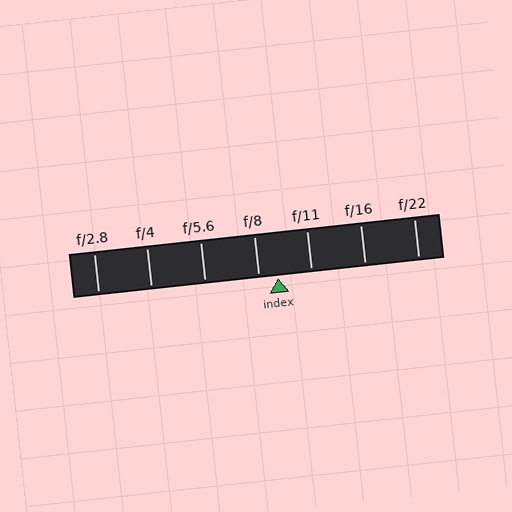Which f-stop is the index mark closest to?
The index mark is closest to f/8.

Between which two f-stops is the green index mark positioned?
The index mark is between f/8 and f/11.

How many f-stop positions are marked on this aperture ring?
There are 7 f-stop positions marked.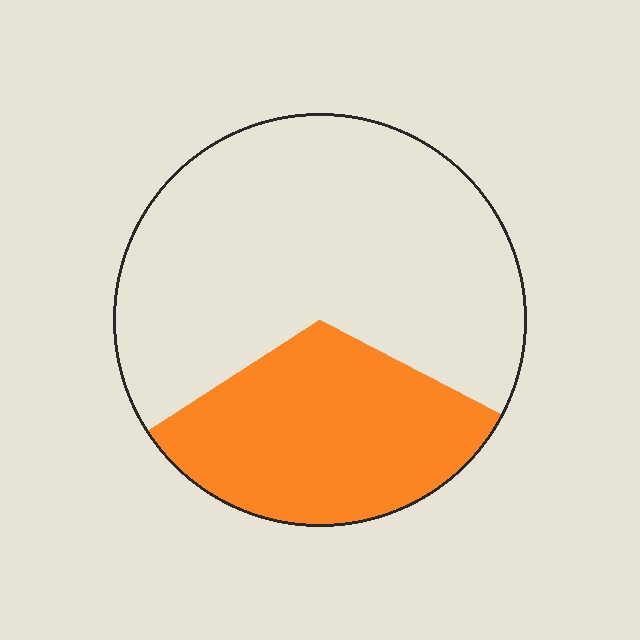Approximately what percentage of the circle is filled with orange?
Approximately 35%.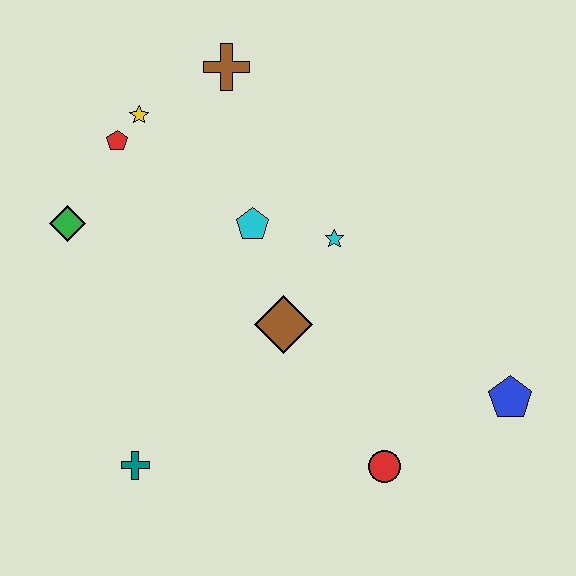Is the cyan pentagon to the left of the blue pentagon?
Yes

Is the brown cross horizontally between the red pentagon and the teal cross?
No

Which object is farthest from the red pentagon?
The blue pentagon is farthest from the red pentagon.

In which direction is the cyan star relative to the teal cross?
The cyan star is above the teal cross.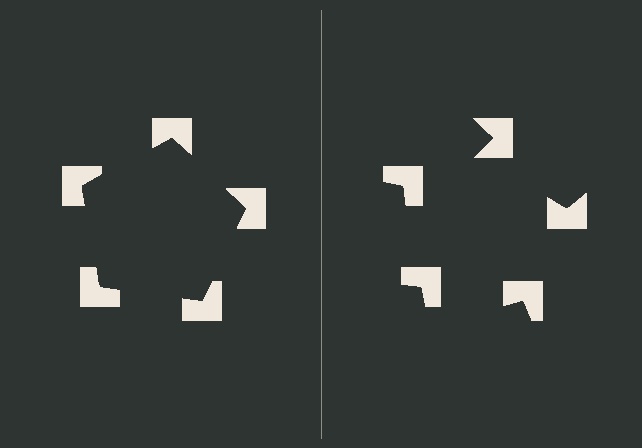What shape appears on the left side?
An illusory pentagon.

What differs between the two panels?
The notched squares are positioned identically on both sides; only the wedge orientations differ. On the left they align to a pentagon; on the right they are misaligned.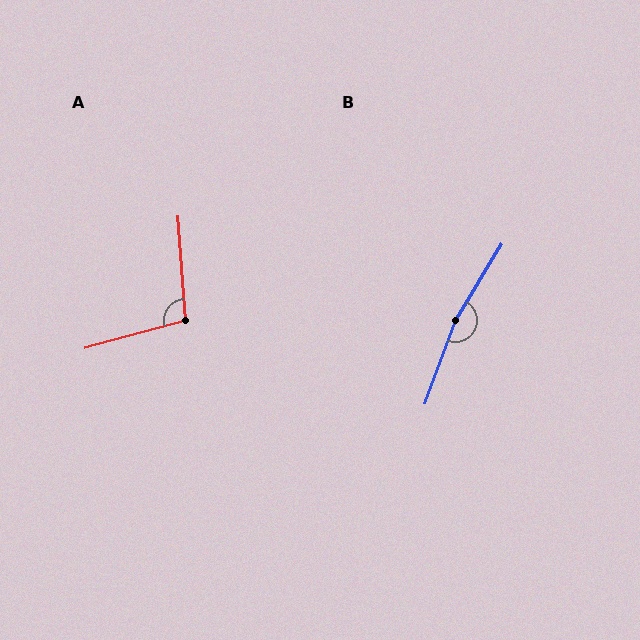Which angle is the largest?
B, at approximately 169 degrees.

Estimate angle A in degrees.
Approximately 101 degrees.